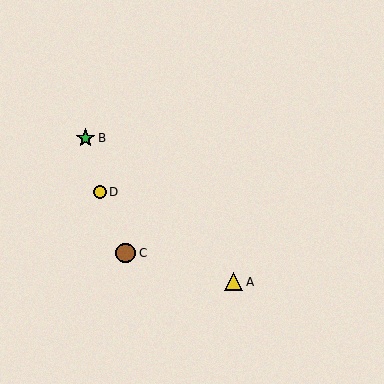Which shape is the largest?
The brown circle (labeled C) is the largest.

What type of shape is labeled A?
Shape A is a yellow triangle.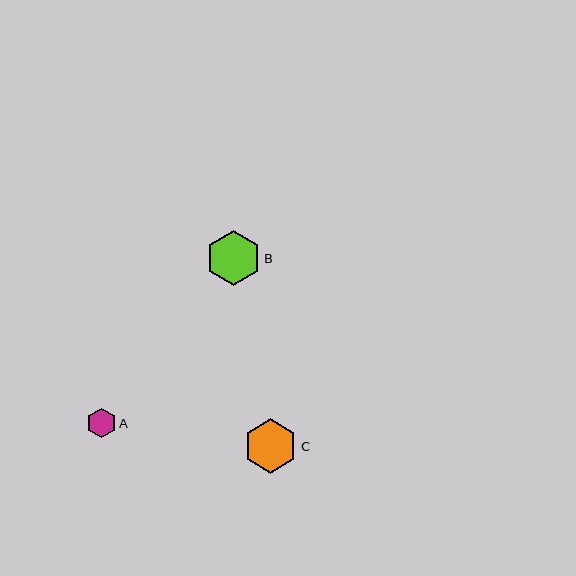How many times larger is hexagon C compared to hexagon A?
Hexagon C is approximately 1.9 times the size of hexagon A.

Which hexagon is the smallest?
Hexagon A is the smallest with a size of approximately 29 pixels.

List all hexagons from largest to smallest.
From largest to smallest: B, C, A.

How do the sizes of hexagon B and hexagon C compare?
Hexagon B and hexagon C are approximately the same size.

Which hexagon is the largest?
Hexagon B is the largest with a size of approximately 55 pixels.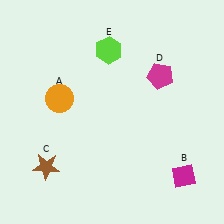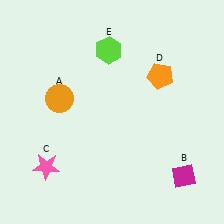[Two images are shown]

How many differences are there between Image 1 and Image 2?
There are 2 differences between the two images.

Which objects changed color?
C changed from brown to pink. D changed from magenta to orange.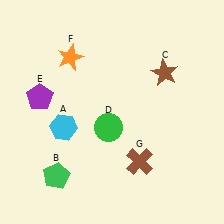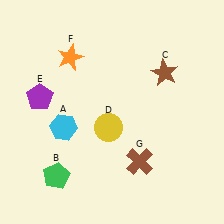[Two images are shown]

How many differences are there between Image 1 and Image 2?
There is 1 difference between the two images.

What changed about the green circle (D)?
In Image 1, D is green. In Image 2, it changed to yellow.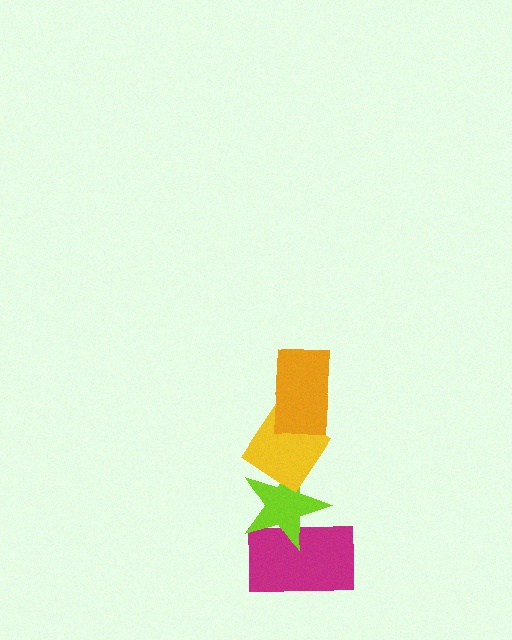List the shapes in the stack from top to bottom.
From top to bottom: the orange rectangle, the yellow diamond, the lime star, the magenta rectangle.